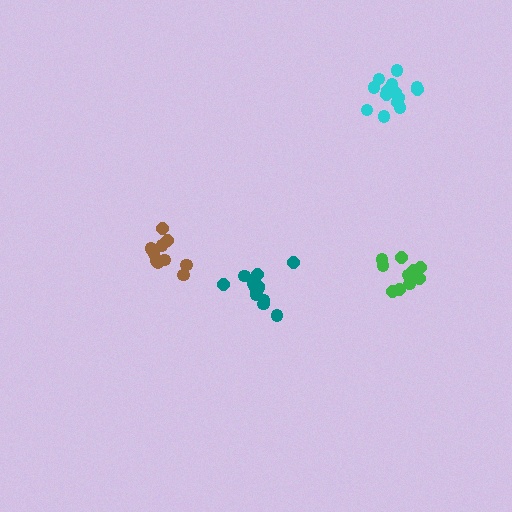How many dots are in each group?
Group 1: 10 dots, Group 2: 10 dots, Group 3: 14 dots, Group 4: 14 dots (48 total).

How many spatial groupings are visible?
There are 4 spatial groupings.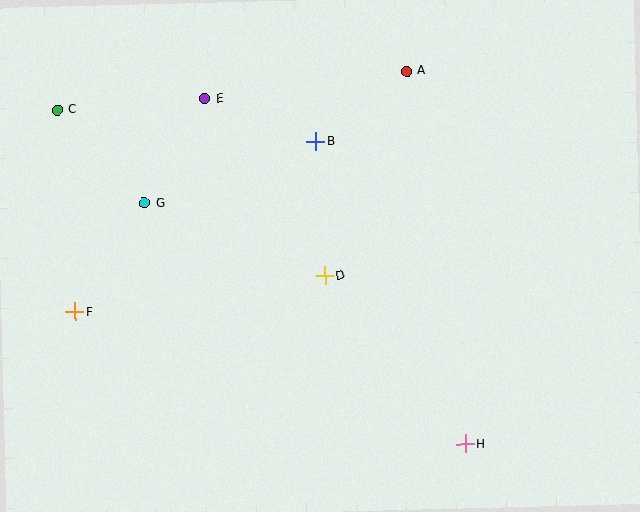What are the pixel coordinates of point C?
Point C is at (57, 110).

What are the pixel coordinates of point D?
Point D is at (325, 276).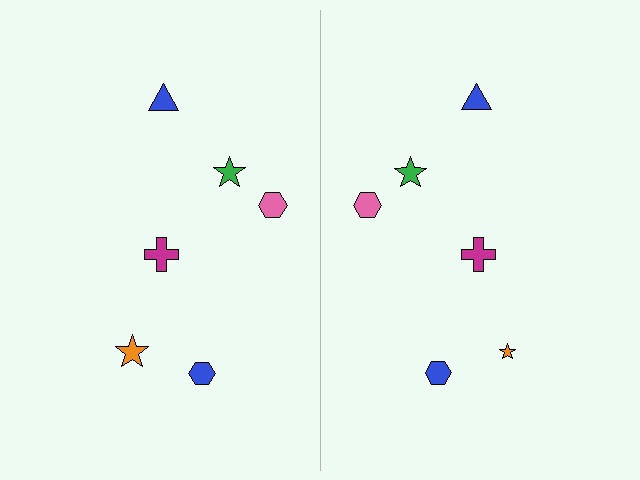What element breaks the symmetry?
The orange star on the right side has a different size than its mirror counterpart.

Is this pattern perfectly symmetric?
No, the pattern is not perfectly symmetric. The orange star on the right side has a different size than its mirror counterpart.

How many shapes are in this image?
There are 12 shapes in this image.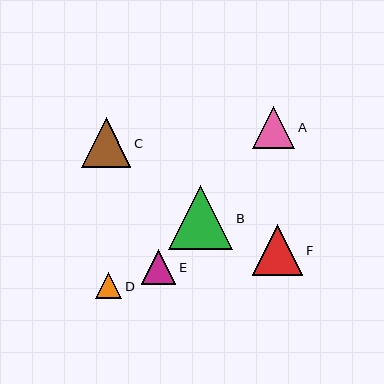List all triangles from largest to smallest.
From largest to smallest: B, F, C, A, E, D.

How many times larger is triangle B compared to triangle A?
Triangle B is approximately 1.5 times the size of triangle A.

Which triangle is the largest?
Triangle B is the largest with a size of approximately 64 pixels.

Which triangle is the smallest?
Triangle D is the smallest with a size of approximately 26 pixels.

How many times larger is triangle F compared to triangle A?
Triangle F is approximately 1.2 times the size of triangle A.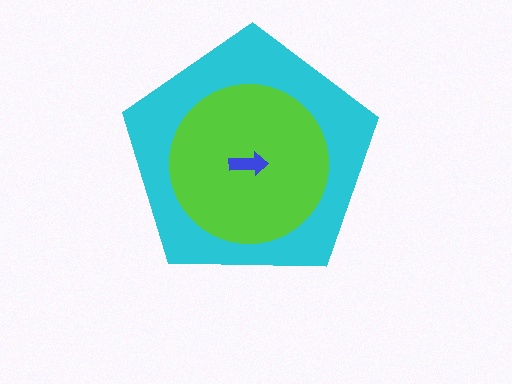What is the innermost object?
The blue arrow.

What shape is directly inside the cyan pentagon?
The lime circle.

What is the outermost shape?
The cyan pentagon.